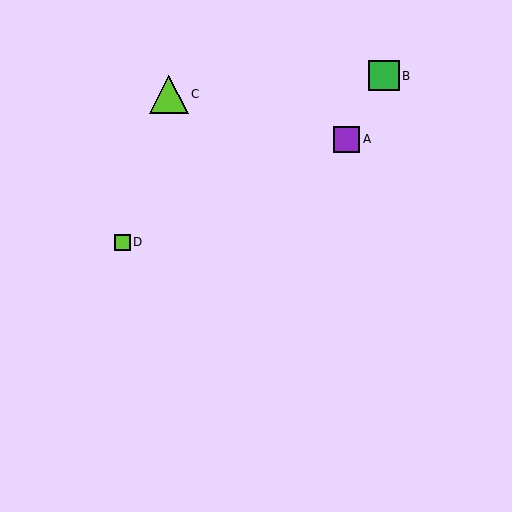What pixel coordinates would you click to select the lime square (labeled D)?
Click at (122, 242) to select the lime square D.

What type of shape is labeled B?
Shape B is a green square.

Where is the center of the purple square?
The center of the purple square is at (347, 139).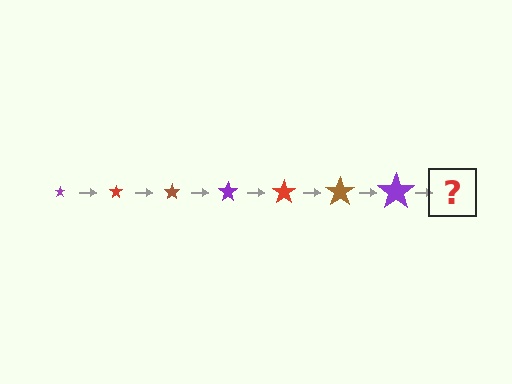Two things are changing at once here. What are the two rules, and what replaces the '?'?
The two rules are that the star grows larger each step and the color cycles through purple, red, and brown. The '?' should be a red star, larger than the previous one.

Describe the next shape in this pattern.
It should be a red star, larger than the previous one.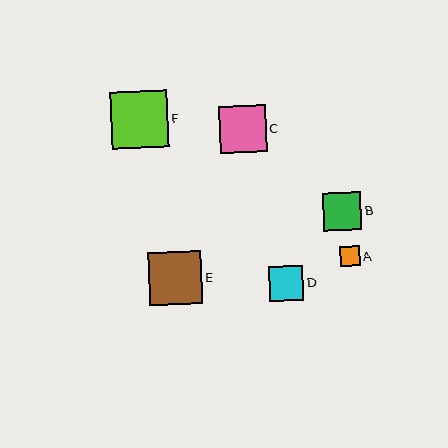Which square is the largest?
Square F is the largest with a size of approximately 57 pixels.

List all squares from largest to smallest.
From largest to smallest: F, E, C, B, D, A.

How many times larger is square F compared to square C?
Square F is approximately 1.2 times the size of square C.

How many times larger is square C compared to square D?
Square C is approximately 1.3 times the size of square D.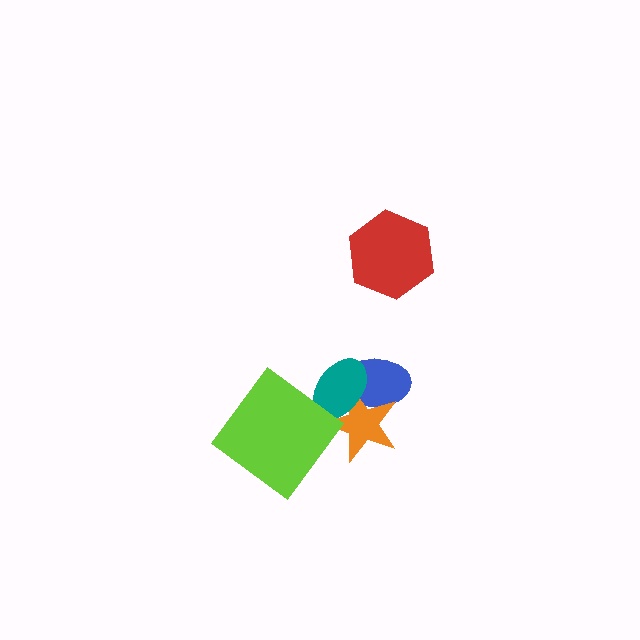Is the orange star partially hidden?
Yes, it is partially covered by another shape.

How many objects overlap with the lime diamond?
0 objects overlap with the lime diamond.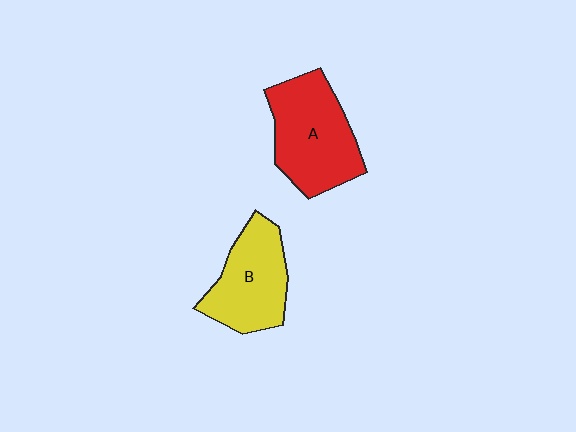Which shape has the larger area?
Shape A (red).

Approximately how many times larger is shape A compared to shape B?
Approximately 1.2 times.